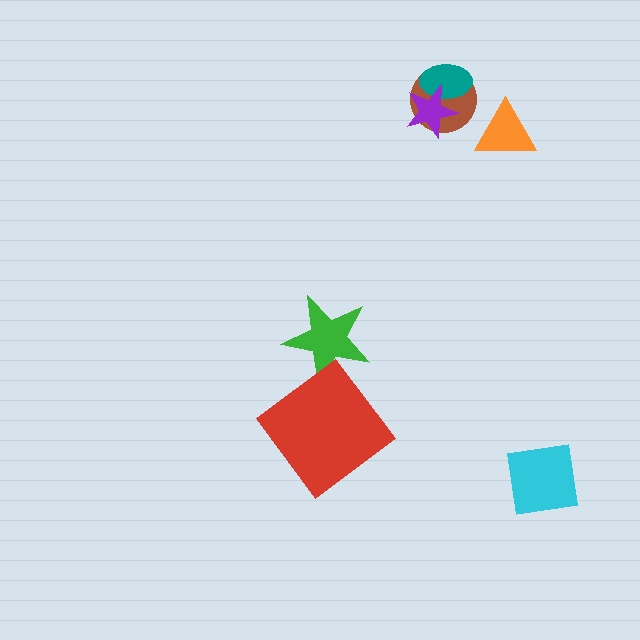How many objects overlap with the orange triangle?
0 objects overlap with the orange triangle.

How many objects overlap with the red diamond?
0 objects overlap with the red diamond.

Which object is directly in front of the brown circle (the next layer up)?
The teal ellipse is directly in front of the brown circle.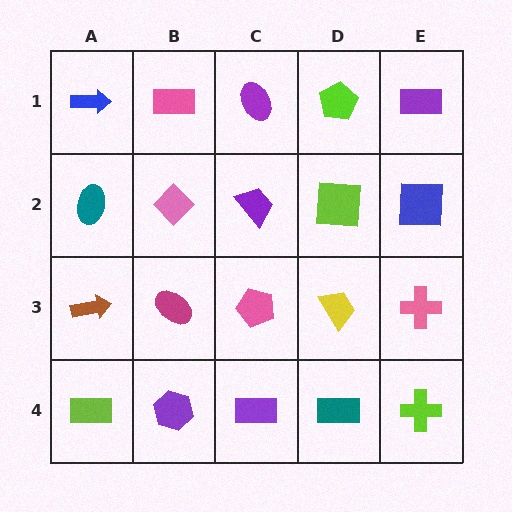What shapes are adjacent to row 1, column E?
A blue square (row 2, column E), a lime pentagon (row 1, column D).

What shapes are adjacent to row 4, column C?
A pink pentagon (row 3, column C), a purple hexagon (row 4, column B), a teal rectangle (row 4, column D).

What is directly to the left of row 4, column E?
A teal rectangle.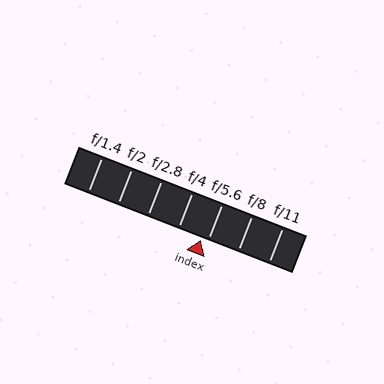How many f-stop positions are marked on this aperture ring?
There are 7 f-stop positions marked.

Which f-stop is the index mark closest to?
The index mark is closest to f/5.6.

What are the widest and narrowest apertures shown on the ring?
The widest aperture shown is f/1.4 and the narrowest is f/11.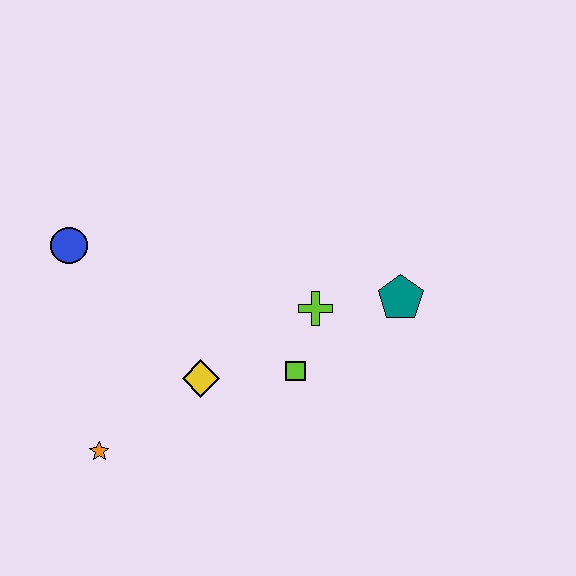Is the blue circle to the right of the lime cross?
No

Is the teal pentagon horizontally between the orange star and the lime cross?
No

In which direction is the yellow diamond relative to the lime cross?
The yellow diamond is to the left of the lime cross.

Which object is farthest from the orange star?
The teal pentagon is farthest from the orange star.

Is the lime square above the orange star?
Yes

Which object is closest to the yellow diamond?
The lime square is closest to the yellow diamond.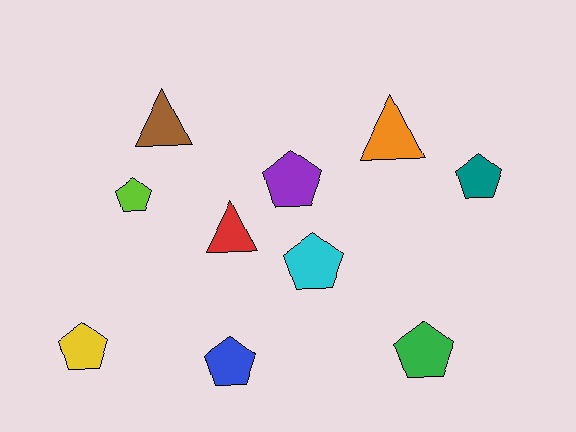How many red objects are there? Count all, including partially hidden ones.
There is 1 red object.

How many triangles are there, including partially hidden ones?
There are 3 triangles.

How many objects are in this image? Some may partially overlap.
There are 10 objects.